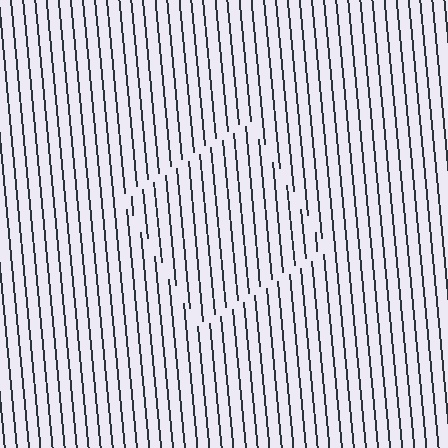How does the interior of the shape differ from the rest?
The interior of the shape contains the same grating, shifted by half a period — the contour is defined by the phase discontinuity where line-ends from the inner and outer gratings abut.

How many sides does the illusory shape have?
4 sides — the line-ends trace a square.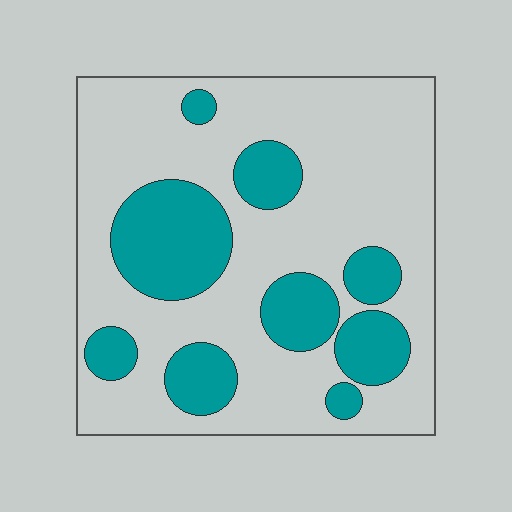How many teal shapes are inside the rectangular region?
9.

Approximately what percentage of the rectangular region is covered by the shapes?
Approximately 30%.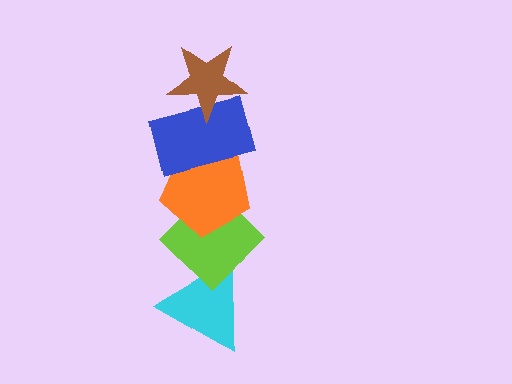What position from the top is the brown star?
The brown star is 1st from the top.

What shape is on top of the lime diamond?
The orange pentagon is on top of the lime diamond.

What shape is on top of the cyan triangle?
The lime diamond is on top of the cyan triangle.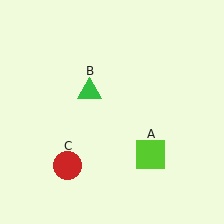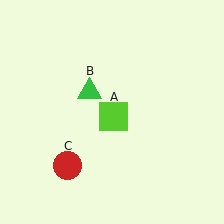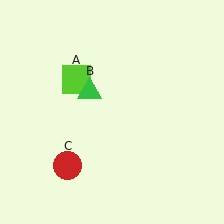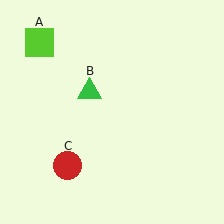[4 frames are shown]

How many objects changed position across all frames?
1 object changed position: lime square (object A).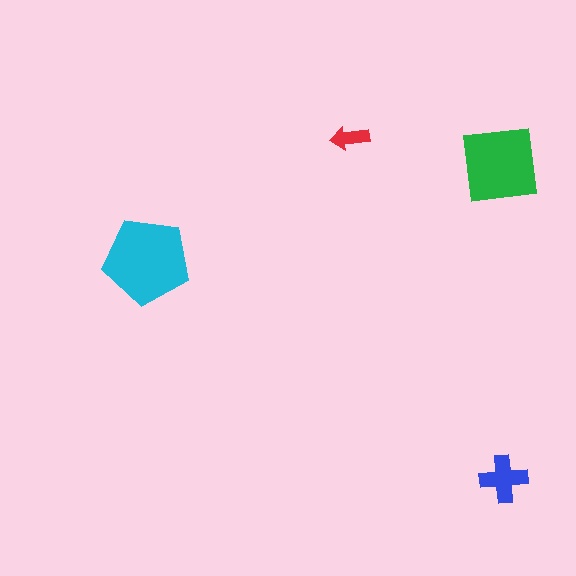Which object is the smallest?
The red arrow.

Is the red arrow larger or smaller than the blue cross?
Smaller.